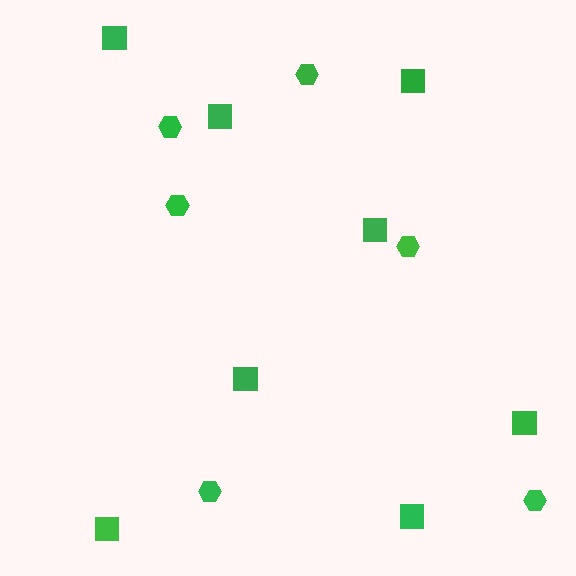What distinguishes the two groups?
There are 2 groups: one group of squares (8) and one group of hexagons (6).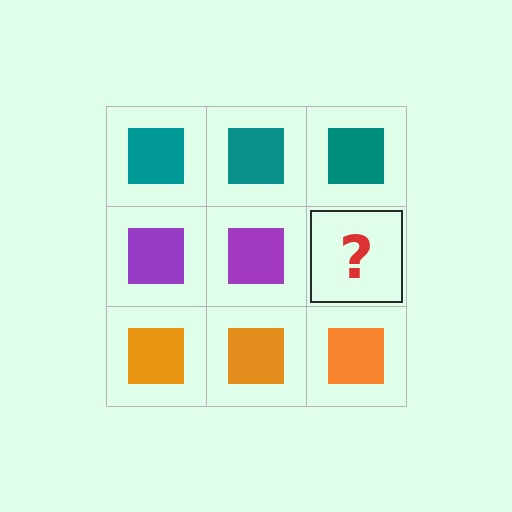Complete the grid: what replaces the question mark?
The question mark should be replaced with a purple square.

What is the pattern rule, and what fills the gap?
The rule is that each row has a consistent color. The gap should be filled with a purple square.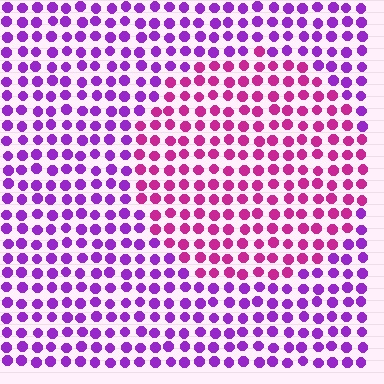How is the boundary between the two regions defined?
The boundary is defined purely by a slight shift in hue (about 37 degrees). Spacing, size, and orientation are identical on both sides.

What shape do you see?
I see a circle.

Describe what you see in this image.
The image is filled with small purple elements in a uniform arrangement. A circle-shaped region is visible where the elements are tinted to a slightly different hue, forming a subtle color boundary.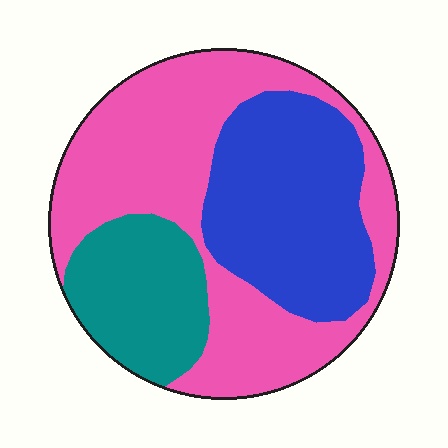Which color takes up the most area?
Pink, at roughly 50%.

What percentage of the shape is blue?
Blue takes up about one third (1/3) of the shape.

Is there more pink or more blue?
Pink.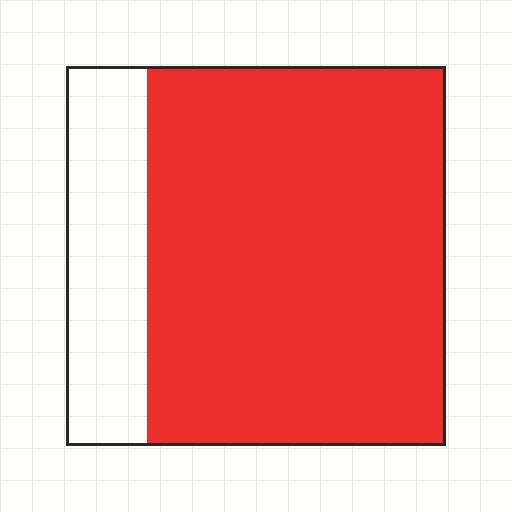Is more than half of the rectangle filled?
Yes.